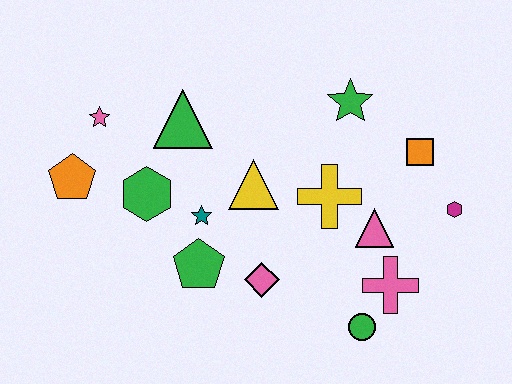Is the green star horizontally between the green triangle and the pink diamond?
No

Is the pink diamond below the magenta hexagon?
Yes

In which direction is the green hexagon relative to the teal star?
The green hexagon is to the left of the teal star.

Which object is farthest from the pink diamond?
The pink star is farthest from the pink diamond.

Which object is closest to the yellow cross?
The pink triangle is closest to the yellow cross.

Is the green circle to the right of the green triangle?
Yes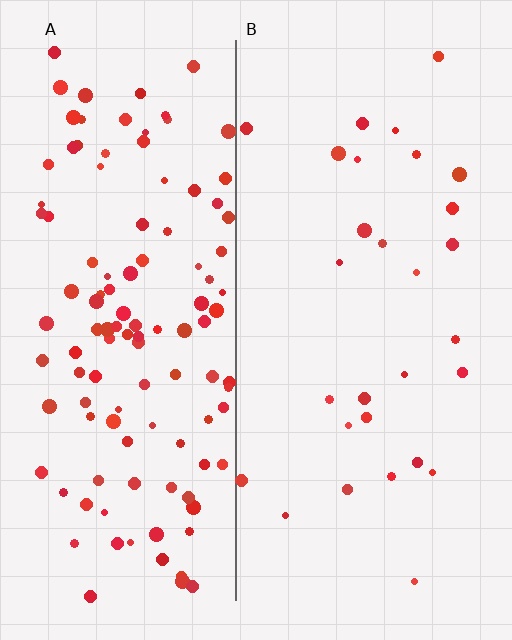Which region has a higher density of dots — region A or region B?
A (the left).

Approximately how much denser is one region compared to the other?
Approximately 4.1× — region A over region B.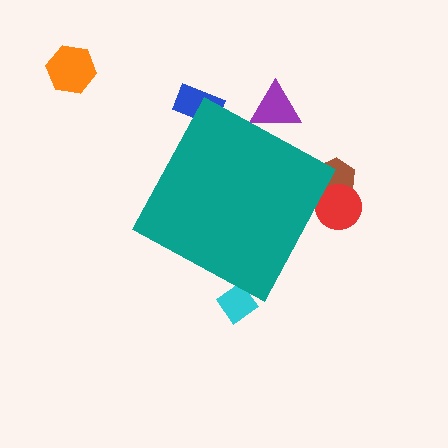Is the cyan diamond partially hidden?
Yes, the cyan diamond is partially hidden behind the teal diamond.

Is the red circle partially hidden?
Yes, the red circle is partially hidden behind the teal diamond.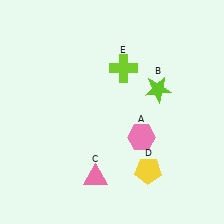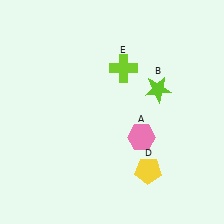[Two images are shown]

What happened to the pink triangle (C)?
The pink triangle (C) was removed in Image 2. It was in the bottom-left area of Image 1.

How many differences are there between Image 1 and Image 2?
There is 1 difference between the two images.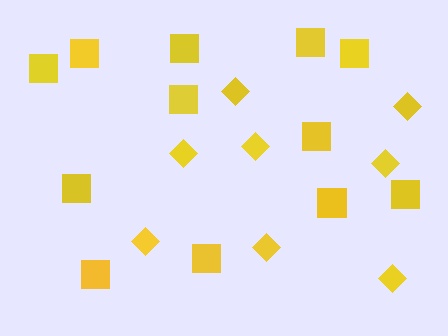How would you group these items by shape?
There are 2 groups: one group of diamonds (8) and one group of squares (12).